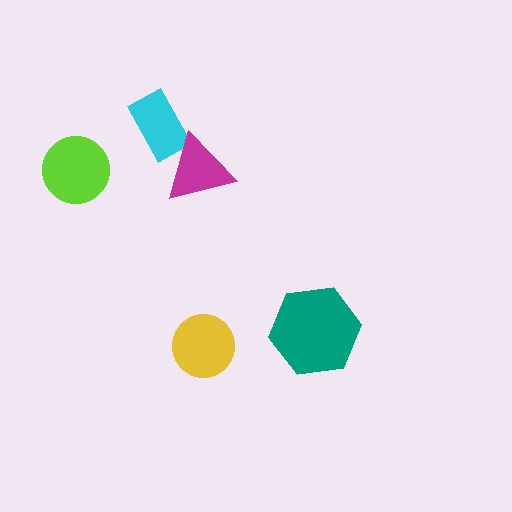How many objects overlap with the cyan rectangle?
1 object overlaps with the cyan rectangle.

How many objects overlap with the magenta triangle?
1 object overlaps with the magenta triangle.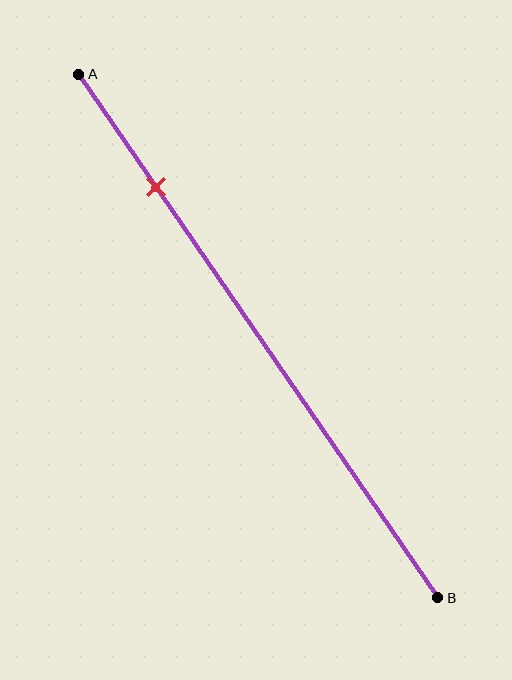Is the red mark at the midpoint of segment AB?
No, the mark is at about 20% from A, not at the 50% midpoint.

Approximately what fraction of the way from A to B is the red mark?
The red mark is approximately 20% of the way from A to B.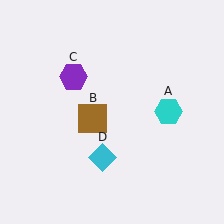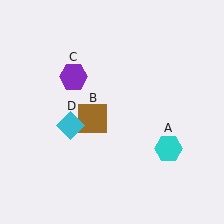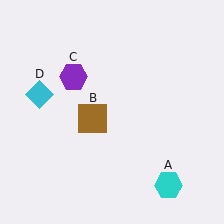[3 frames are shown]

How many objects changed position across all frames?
2 objects changed position: cyan hexagon (object A), cyan diamond (object D).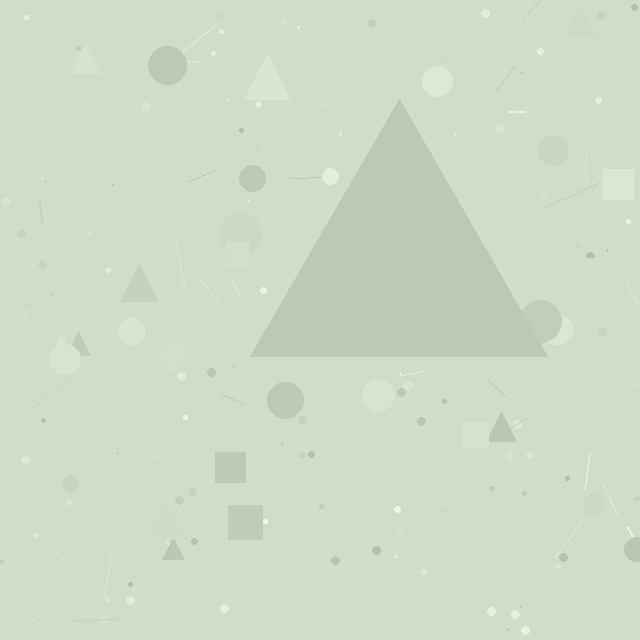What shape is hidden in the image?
A triangle is hidden in the image.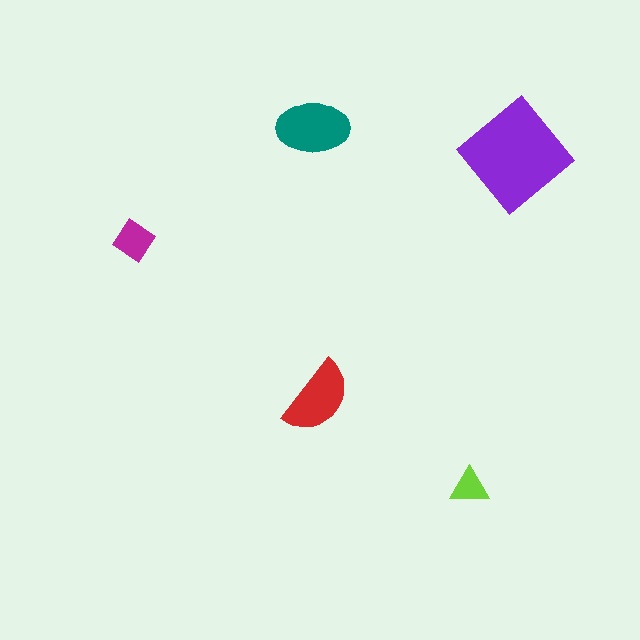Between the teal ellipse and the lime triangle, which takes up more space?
The teal ellipse.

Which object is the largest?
The purple diamond.